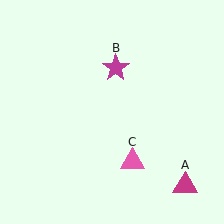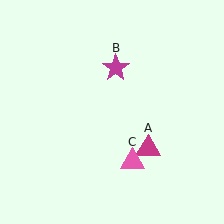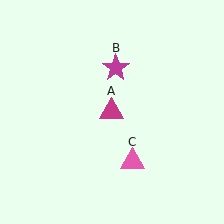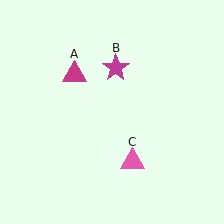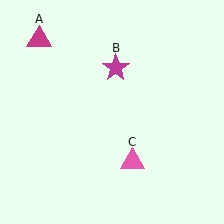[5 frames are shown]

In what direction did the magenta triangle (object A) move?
The magenta triangle (object A) moved up and to the left.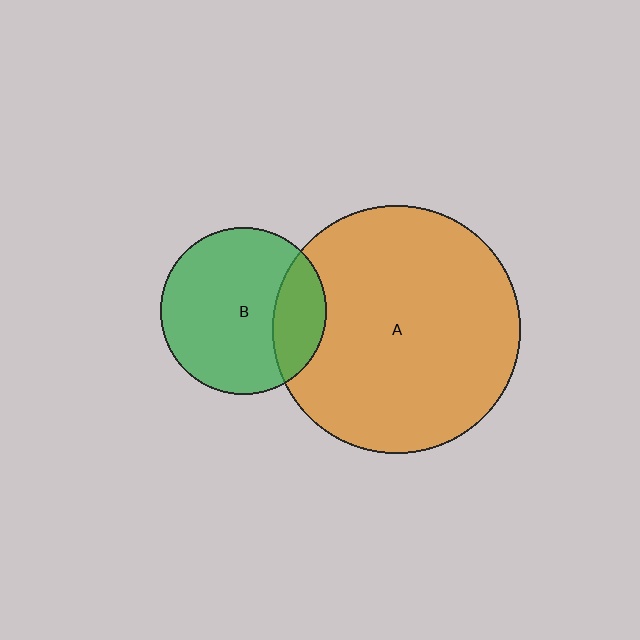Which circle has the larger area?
Circle A (orange).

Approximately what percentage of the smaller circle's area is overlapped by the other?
Approximately 20%.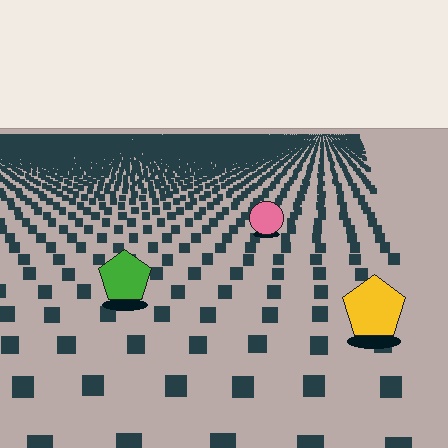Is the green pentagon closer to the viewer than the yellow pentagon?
No. The yellow pentagon is closer — you can tell from the texture gradient: the ground texture is coarser near it.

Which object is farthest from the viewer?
The pink circle is farthest from the viewer. It appears smaller and the ground texture around it is denser.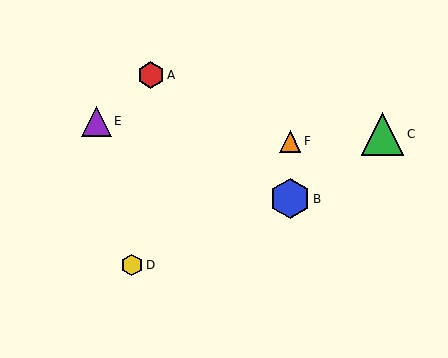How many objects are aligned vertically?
2 objects (B, F) are aligned vertically.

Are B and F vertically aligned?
Yes, both are at x≈290.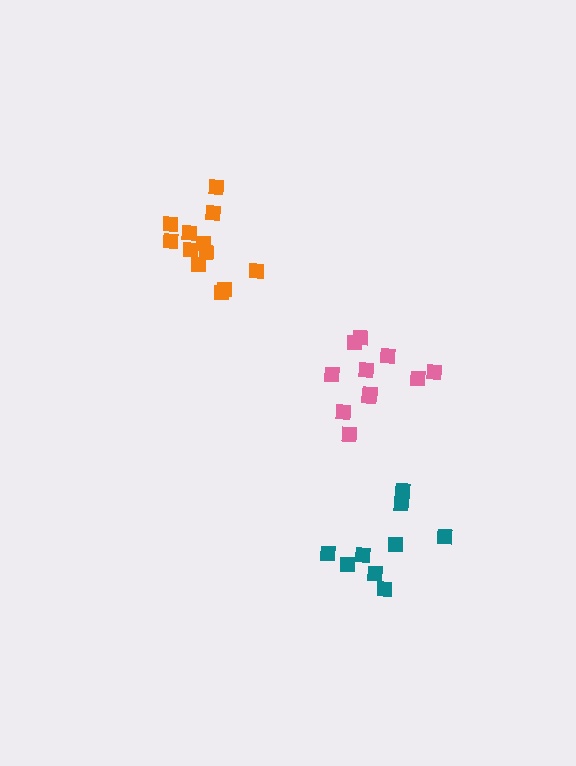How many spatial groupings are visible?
There are 3 spatial groupings.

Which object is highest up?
The orange cluster is topmost.